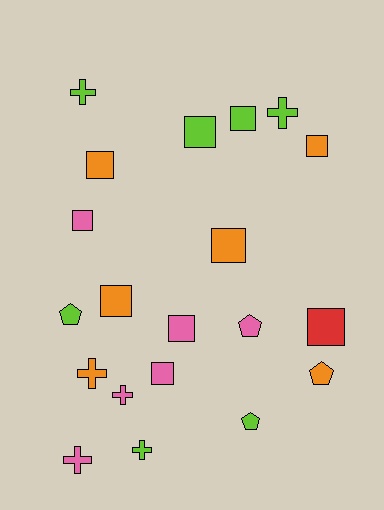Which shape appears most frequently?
Square, with 10 objects.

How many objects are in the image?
There are 20 objects.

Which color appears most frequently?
Lime, with 7 objects.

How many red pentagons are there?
There are no red pentagons.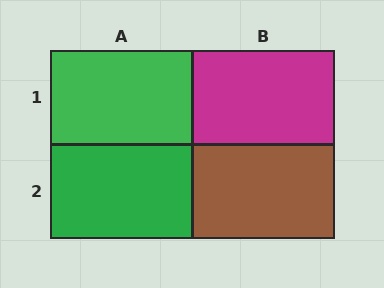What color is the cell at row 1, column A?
Green.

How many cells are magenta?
1 cell is magenta.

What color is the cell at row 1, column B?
Magenta.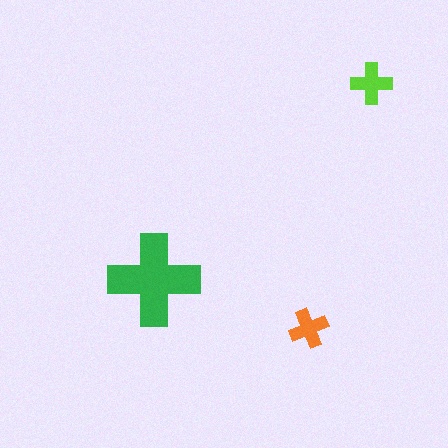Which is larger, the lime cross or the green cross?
The green one.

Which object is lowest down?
The orange cross is bottommost.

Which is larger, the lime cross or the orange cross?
The lime one.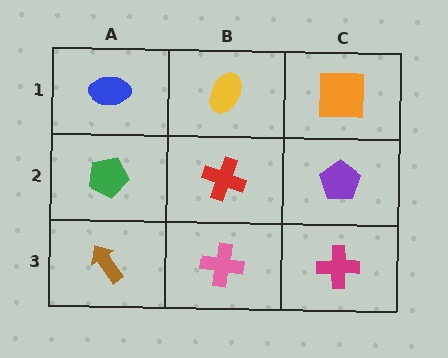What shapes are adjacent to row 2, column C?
An orange square (row 1, column C), a magenta cross (row 3, column C), a red cross (row 2, column B).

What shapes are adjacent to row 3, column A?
A green pentagon (row 2, column A), a pink cross (row 3, column B).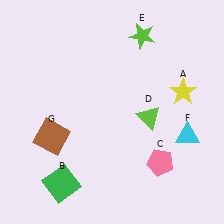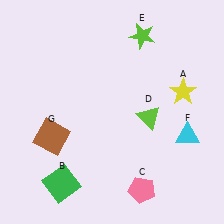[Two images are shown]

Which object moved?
The pink pentagon (C) moved down.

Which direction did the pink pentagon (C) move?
The pink pentagon (C) moved down.